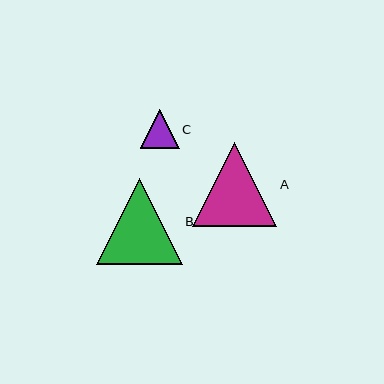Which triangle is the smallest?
Triangle C is the smallest with a size of approximately 39 pixels.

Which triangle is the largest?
Triangle B is the largest with a size of approximately 86 pixels.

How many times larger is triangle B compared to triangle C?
Triangle B is approximately 2.2 times the size of triangle C.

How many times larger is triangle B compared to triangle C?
Triangle B is approximately 2.2 times the size of triangle C.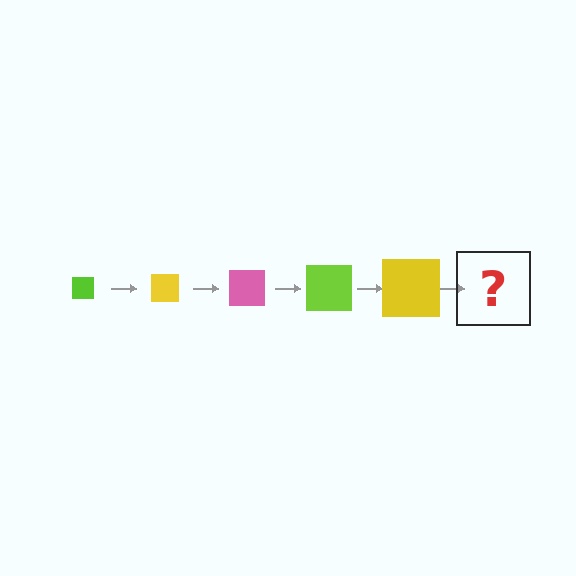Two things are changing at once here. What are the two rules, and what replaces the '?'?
The two rules are that the square grows larger each step and the color cycles through lime, yellow, and pink. The '?' should be a pink square, larger than the previous one.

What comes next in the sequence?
The next element should be a pink square, larger than the previous one.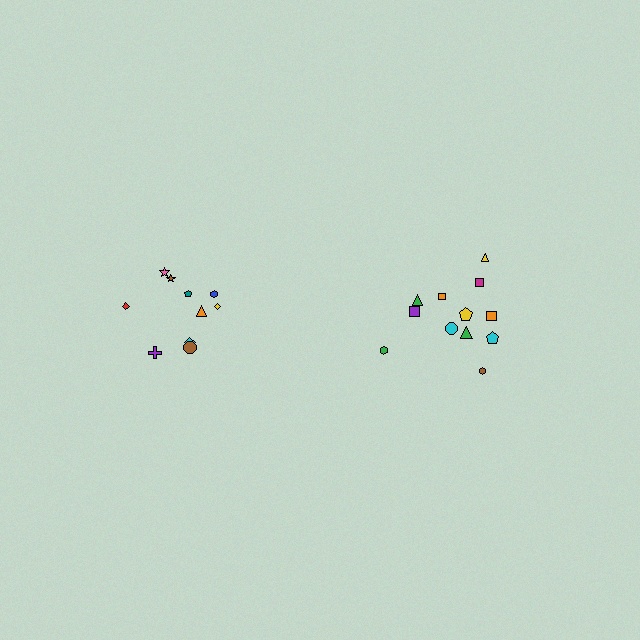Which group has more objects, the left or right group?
The right group.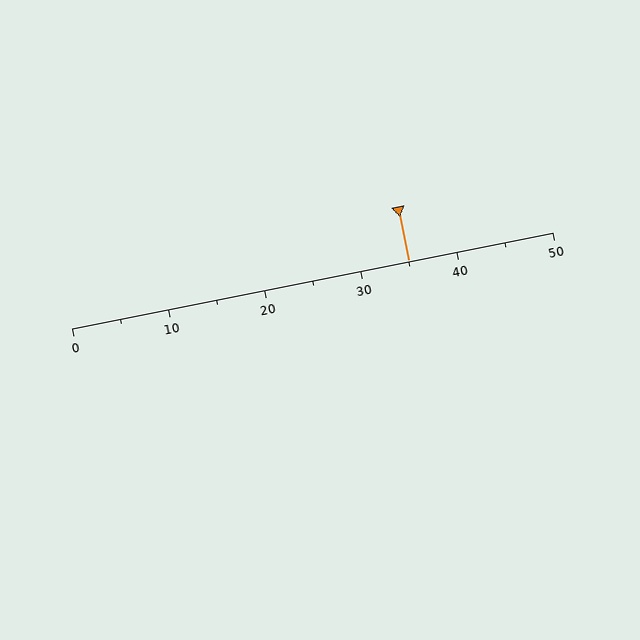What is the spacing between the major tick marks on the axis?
The major ticks are spaced 10 apart.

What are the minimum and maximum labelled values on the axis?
The axis runs from 0 to 50.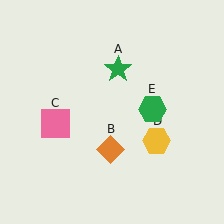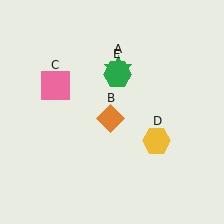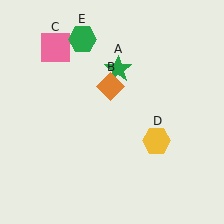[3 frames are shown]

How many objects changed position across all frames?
3 objects changed position: orange diamond (object B), pink square (object C), green hexagon (object E).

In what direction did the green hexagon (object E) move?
The green hexagon (object E) moved up and to the left.